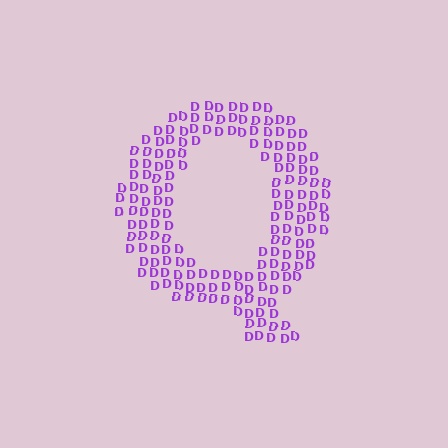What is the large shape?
The large shape is the letter Q.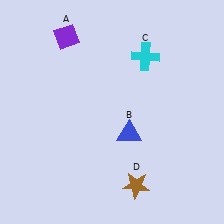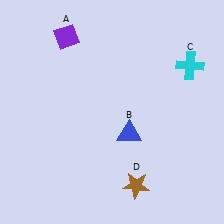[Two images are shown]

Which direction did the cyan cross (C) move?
The cyan cross (C) moved right.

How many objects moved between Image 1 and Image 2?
1 object moved between the two images.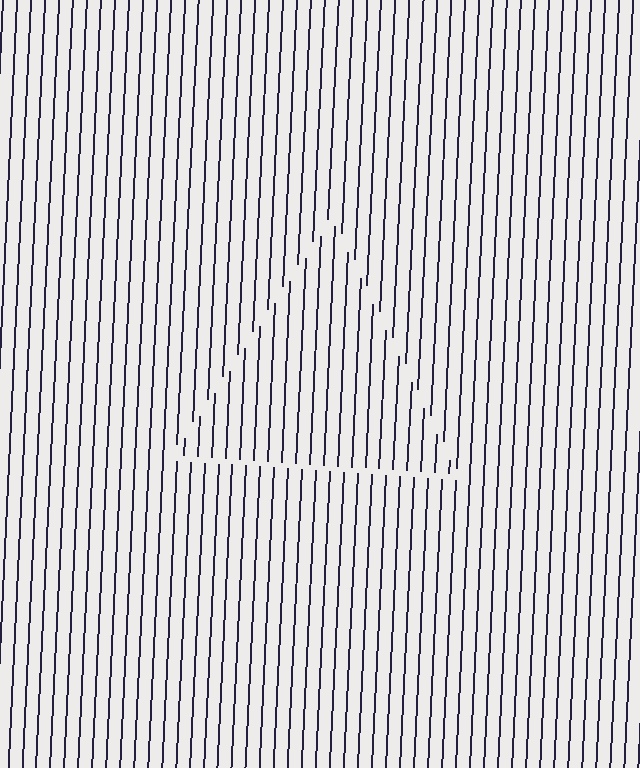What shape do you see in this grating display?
An illusory triangle. The interior of the shape contains the same grating, shifted by half a period — the contour is defined by the phase discontinuity where line-ends from the inner and outer gratings abut.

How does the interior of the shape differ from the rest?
The interior of the shape contains the same grating, shifted by half a period — the contour is defined by the phase discontinuity where line-ends from the inner and outer gratings abut.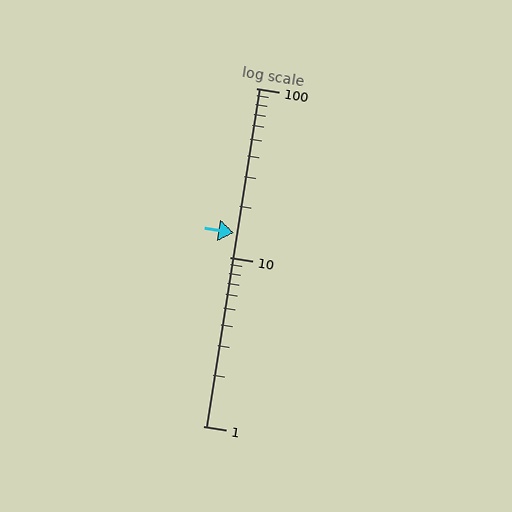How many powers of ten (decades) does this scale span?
The scale spans 2 decades, from 1 to 100.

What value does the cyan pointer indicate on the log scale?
The pointer indicates approximately 14.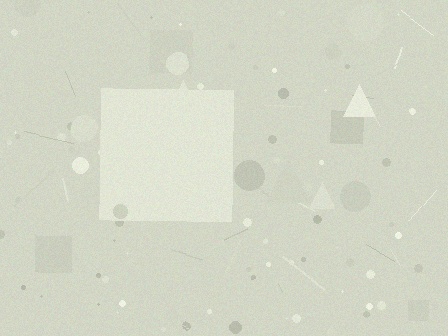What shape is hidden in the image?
A square is hidden in the image.